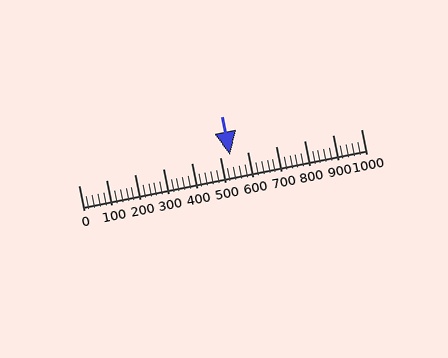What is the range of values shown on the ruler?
The ruler shows values from 0 to 1000.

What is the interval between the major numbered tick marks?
The major tick marks are spaced 100 units apart.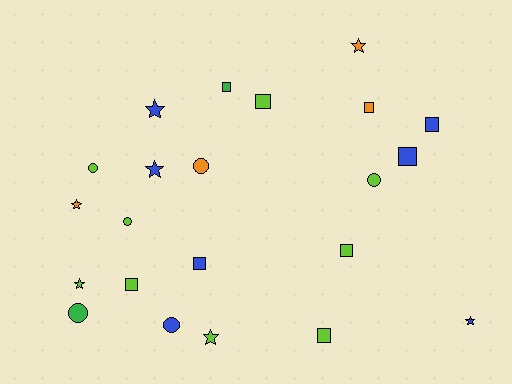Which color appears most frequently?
Lime, with 9 objects.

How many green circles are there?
There is 1 green circle.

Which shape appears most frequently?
Square, with 9 objects.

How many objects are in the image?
There are 22 objects.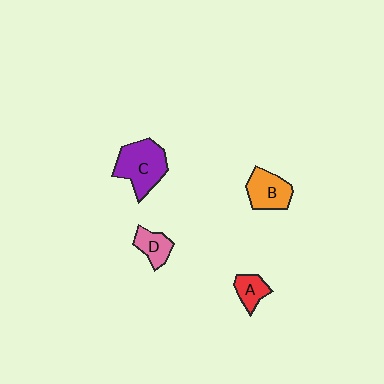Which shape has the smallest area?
Shape A (red).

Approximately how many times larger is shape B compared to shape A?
Approximately 1.6 times.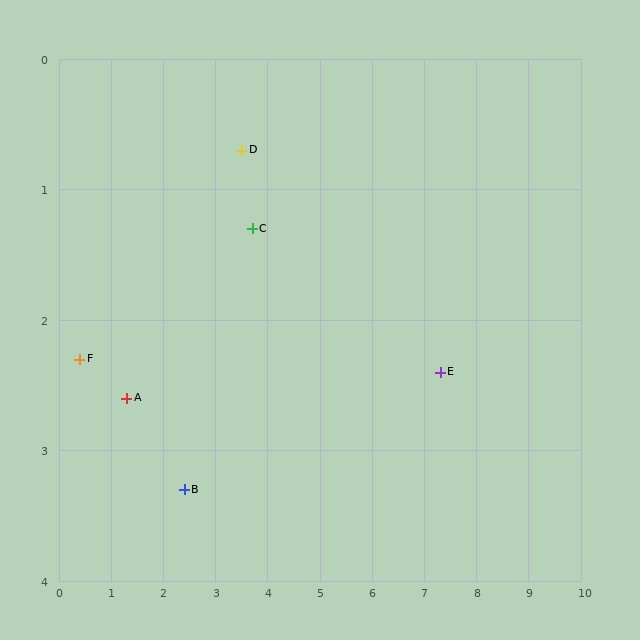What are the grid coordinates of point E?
Point E is at approximately (7.3, 2.4).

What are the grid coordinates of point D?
Point D is at approximately (3.5, 0.7).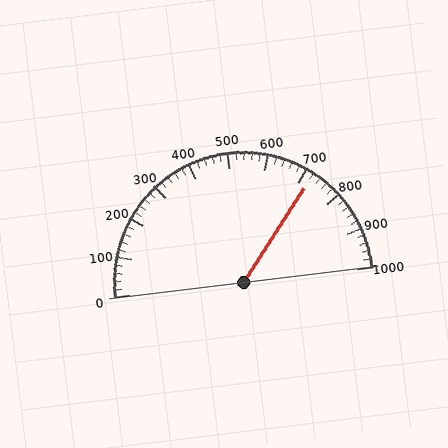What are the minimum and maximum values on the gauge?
The gauge ranges from 0 to 1000.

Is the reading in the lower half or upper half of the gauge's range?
The reading is in the upper half of the range (0 to 1000).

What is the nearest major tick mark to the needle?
The nearest major tick mark is 700.